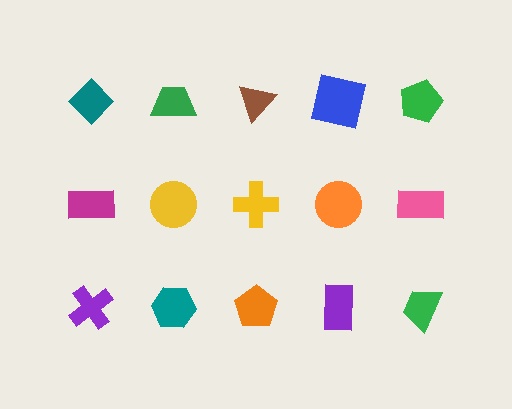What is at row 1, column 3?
A brown triangle.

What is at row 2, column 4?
An orange circle.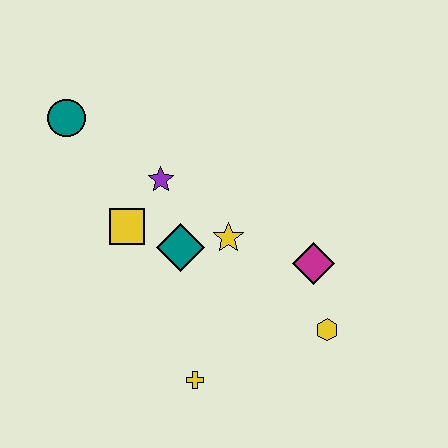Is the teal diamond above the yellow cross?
Yes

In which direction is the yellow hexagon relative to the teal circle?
The yellow hexagon is to the right of the teal circle.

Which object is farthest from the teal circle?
The yellow hexagon is farthest from the teal circle.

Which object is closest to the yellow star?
The teal diamond is closest to the yellow star.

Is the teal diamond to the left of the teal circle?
No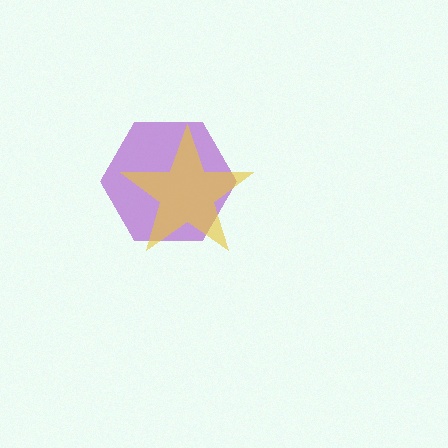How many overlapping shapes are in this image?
There are 2 overlapping shapes in the image.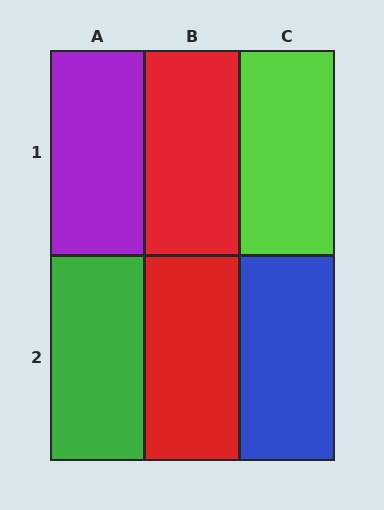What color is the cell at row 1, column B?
Red.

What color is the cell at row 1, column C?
Lime.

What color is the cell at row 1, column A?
Purple.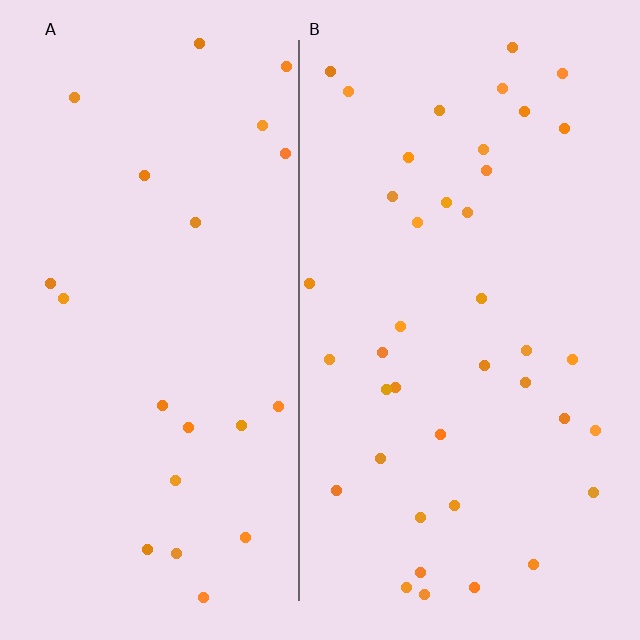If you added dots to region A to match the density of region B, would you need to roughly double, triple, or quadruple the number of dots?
Approximately double.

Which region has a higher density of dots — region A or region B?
B (the right).